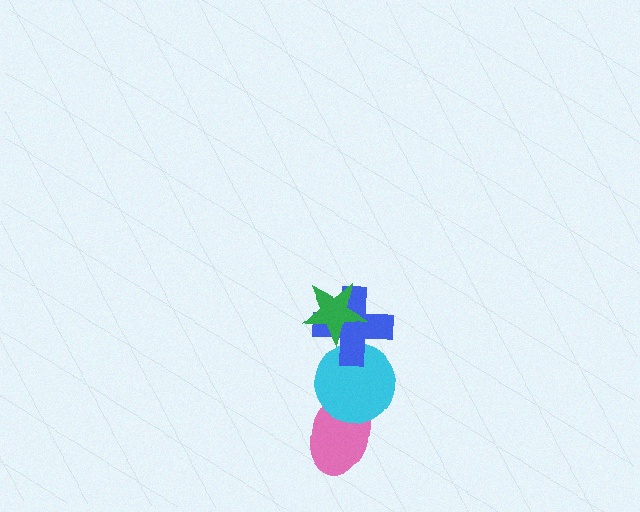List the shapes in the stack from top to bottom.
From top to bottom: the green star, the blue cross, the cyan circle, the pink ellipse.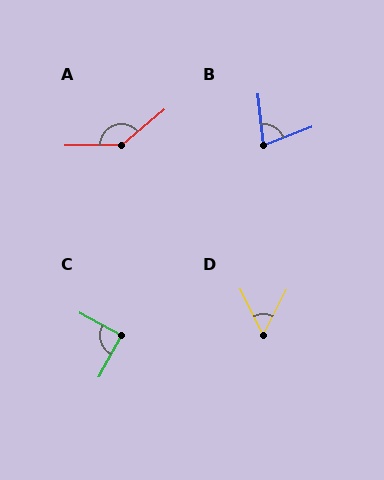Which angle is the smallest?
D, at approximately 54 degrees.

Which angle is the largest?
A, at approximately 140 degrees.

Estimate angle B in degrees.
Approximately 75 degrees.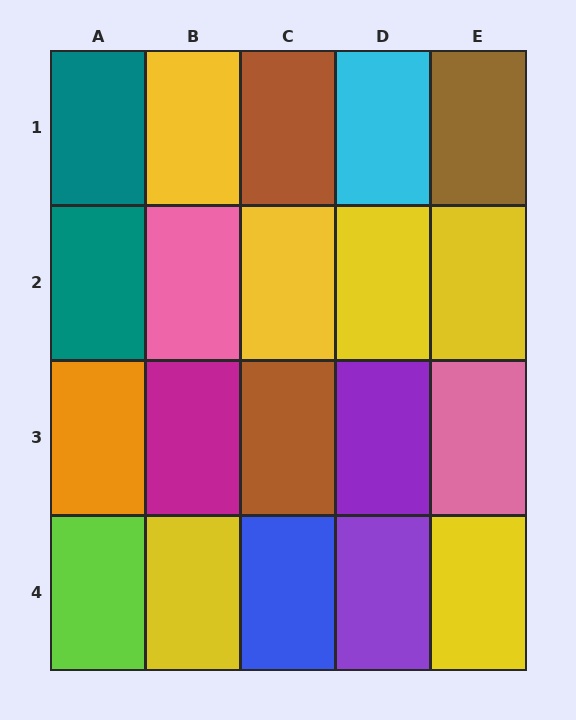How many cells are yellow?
6 cells are yellow.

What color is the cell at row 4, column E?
Yellow.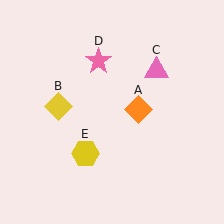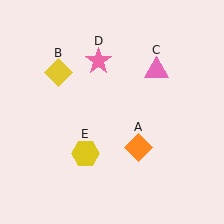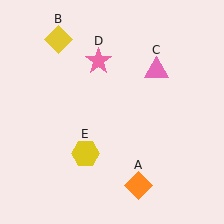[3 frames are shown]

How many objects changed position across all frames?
2 objects changed position: orange diamond (object A), yellow diamond (object B).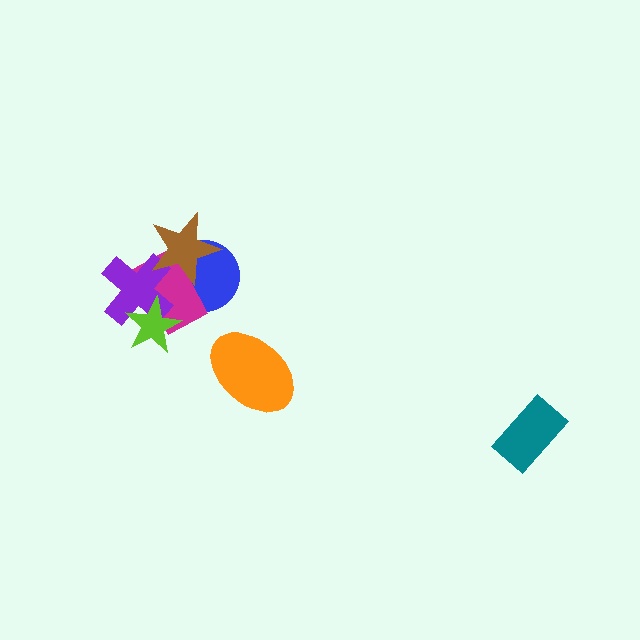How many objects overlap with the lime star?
2 objects overlap with the lime star.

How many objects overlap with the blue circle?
2 objects overlap with the blue circle.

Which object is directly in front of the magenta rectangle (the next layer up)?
The purple cross is directly in front of the magenta rectangle.